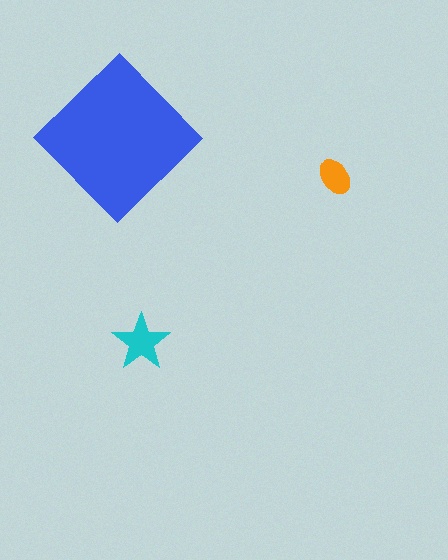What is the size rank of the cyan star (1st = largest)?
2nd.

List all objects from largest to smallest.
The blue diamond, the cyan star, the orange ellipse.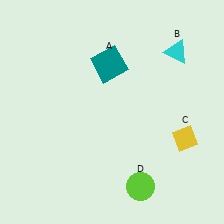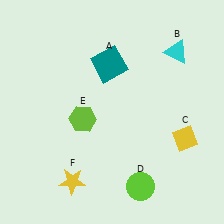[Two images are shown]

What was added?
A lime hexagon (E), a yellow star (F) were added in Image 2.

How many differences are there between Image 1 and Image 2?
There are 2 differences between the two images.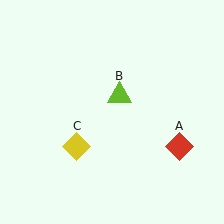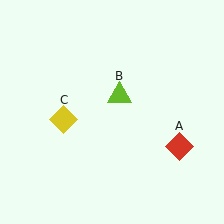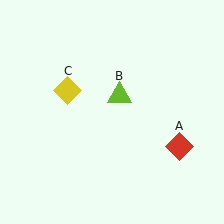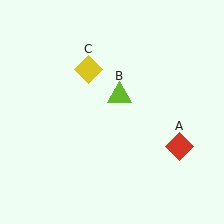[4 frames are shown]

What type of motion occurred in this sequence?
The yellow diamond (object C) rotated clockwise around the center of the scene.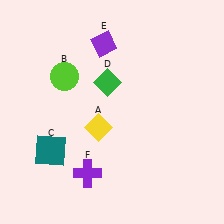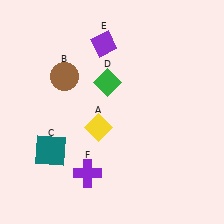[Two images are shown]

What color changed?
The circle (B) changed from lime in Image 1 to brown in Image 2.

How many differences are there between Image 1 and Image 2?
There is 1 difference between the two images.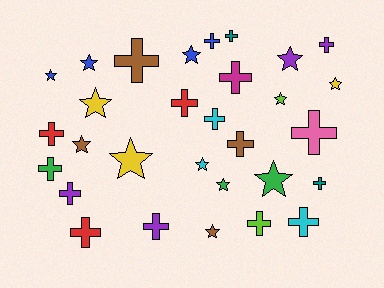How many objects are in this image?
There are 30 objects.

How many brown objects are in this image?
There are 4 brown objects.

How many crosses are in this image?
There are 17 crosses.